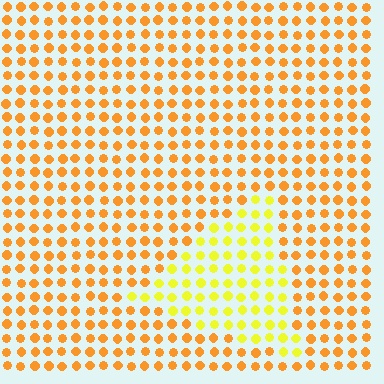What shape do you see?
I see a triangle.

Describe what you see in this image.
The image is filled with small orange elements in a uniform arrangement. A triangle-shaped region is visible where the elements are tinted to a slightly different hue, forming a subtle color boundary.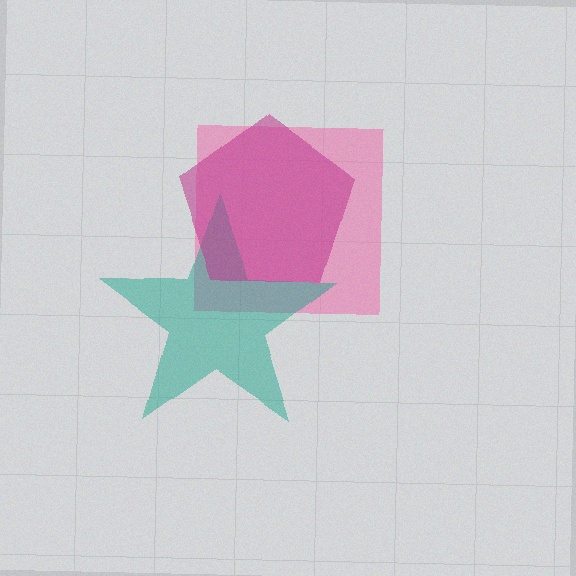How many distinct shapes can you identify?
There are 3 distinct shapes: a pink square, a teal star, a magenta pentagon.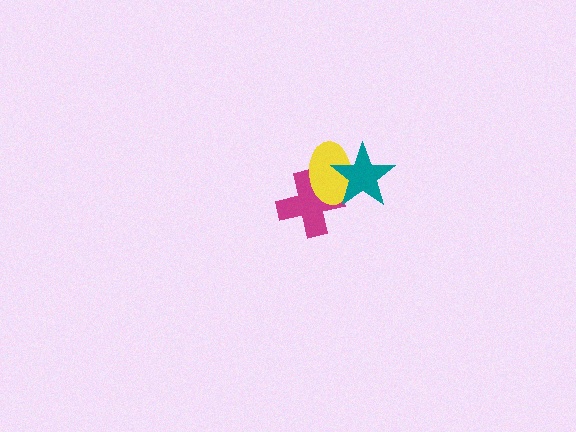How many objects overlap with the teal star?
2 objects overlap with the teal star.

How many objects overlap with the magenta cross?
2 objects overlap with the magenta cross.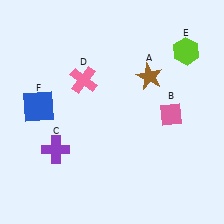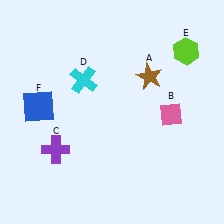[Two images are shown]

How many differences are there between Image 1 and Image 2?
There is 1 difference between the two images.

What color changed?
The cross (D) changed from pink in Image 1 to cyan in Image 2.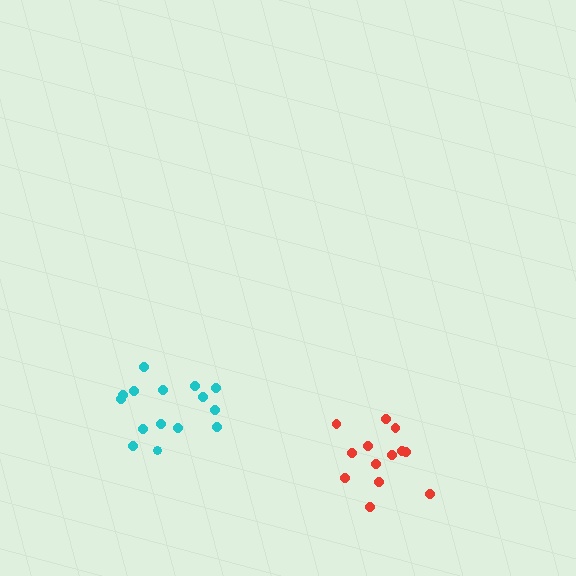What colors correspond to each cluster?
The clusters are colored: red, cyan.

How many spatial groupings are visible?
There are 2 spatial groupings.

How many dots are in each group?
Group 1: 13 dots, Group 2: 15 dots (28 total).